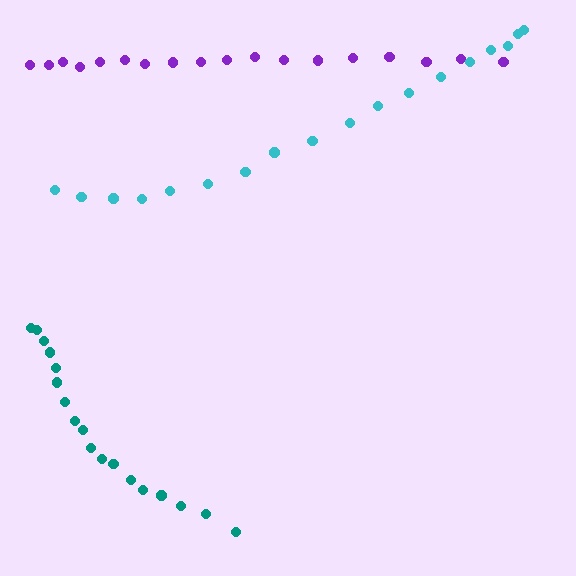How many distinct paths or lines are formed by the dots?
There are 3 distinct paths.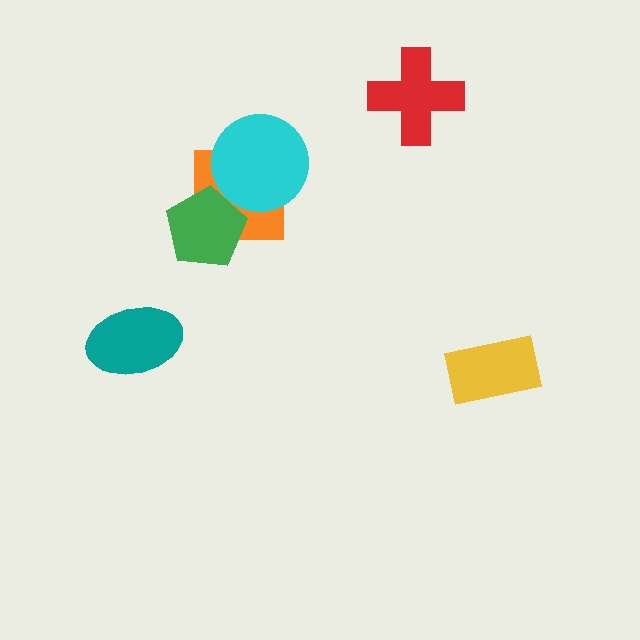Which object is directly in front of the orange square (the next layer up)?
The green pentagon is directly in front of the orange square.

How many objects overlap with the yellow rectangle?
0 objects overlap with the yellow rectangle.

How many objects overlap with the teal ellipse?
0 objects overlap with the teal ellipse.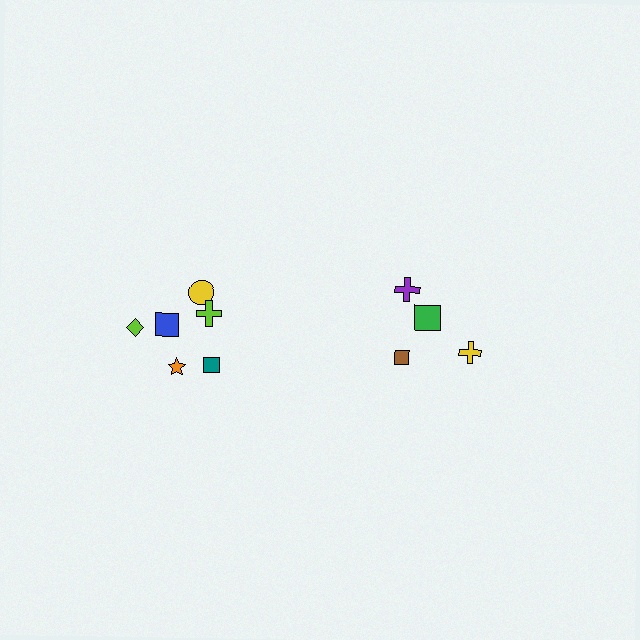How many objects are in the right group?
There are 4 objects.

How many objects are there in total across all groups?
There are 10 objects.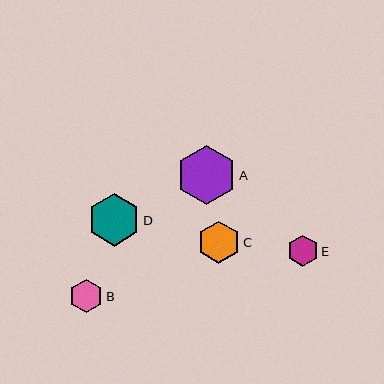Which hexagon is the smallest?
Hexagon E is the smallest with a size of approximately 31 pixels.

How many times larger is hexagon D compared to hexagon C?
Hexagon D is approximately 1.2 times the size of hexagon C.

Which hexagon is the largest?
Hexagon A is the largest with a size of approximately 59 pixels.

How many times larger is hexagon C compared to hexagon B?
Hexagon C is approximately 1.3 times the size of hexagon B.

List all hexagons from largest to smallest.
From largest to smallest: A, D, C, B, E.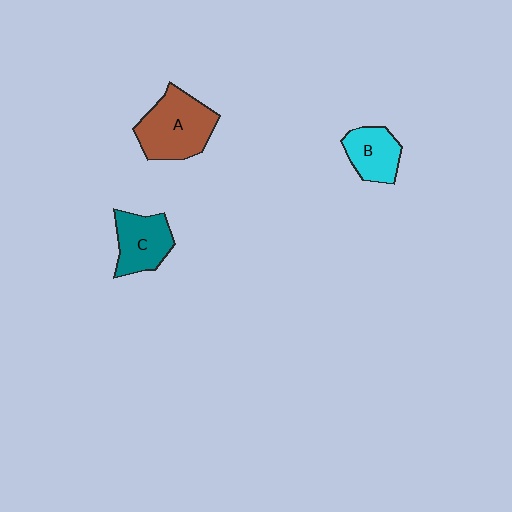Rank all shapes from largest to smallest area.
From largest to smallest: A (brown), C (teal), B (cyan).